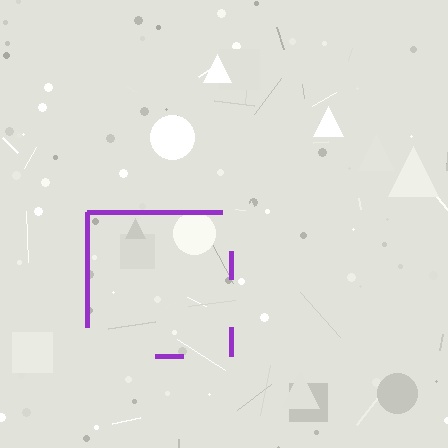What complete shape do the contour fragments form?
The contour fragments form a square.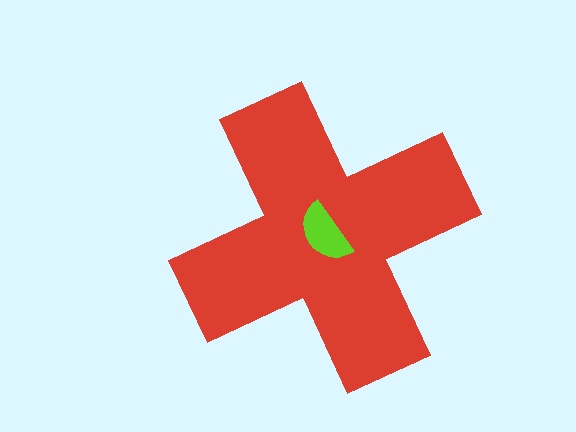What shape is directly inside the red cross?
The lime semicircle.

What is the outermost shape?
The red cross.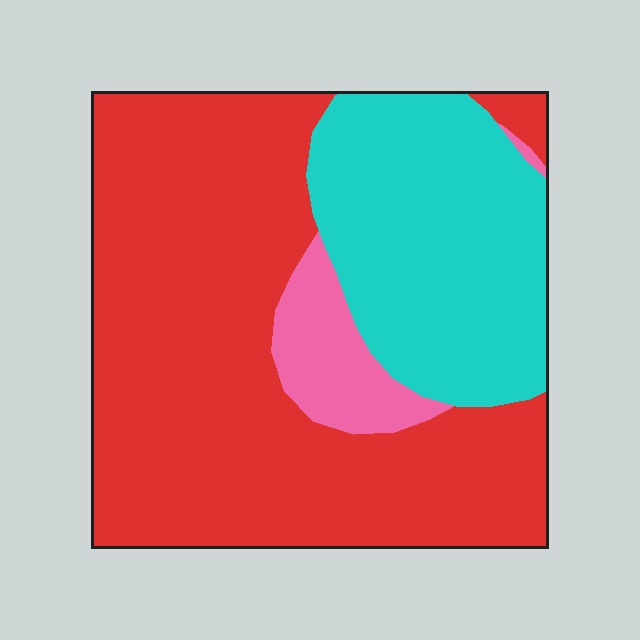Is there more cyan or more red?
Red.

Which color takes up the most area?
Red, at roughly 65%.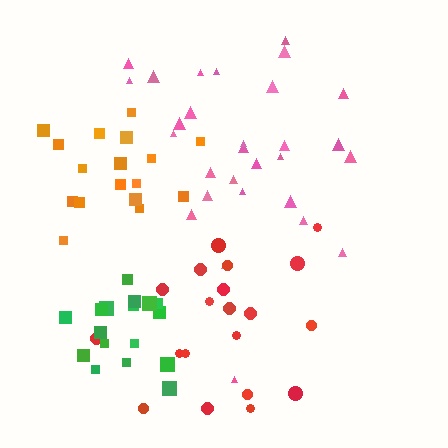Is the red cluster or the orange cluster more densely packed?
Orange.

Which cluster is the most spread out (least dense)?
Red.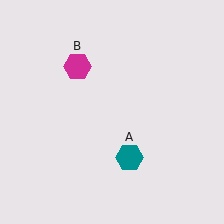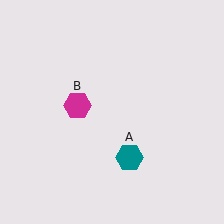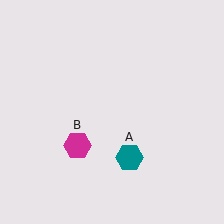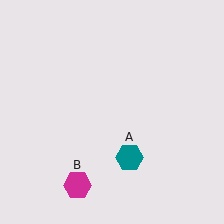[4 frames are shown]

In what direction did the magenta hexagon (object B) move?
The magenta hexagon (object B) moved down.